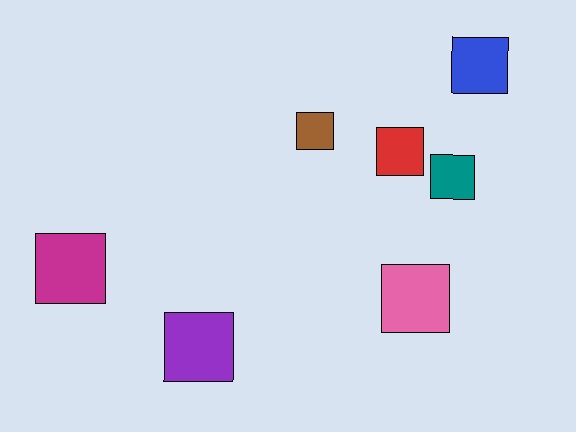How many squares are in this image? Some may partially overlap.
There are 7 squares.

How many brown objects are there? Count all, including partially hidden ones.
There is 1 brown object.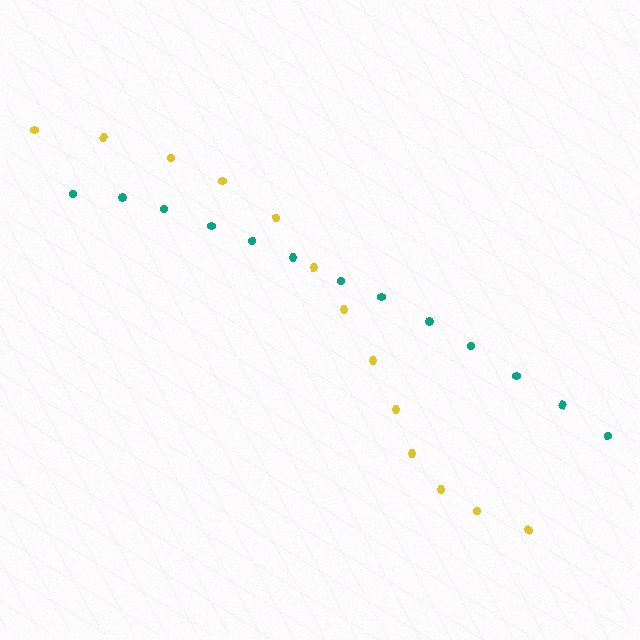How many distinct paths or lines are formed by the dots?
There are 2 distinct paths.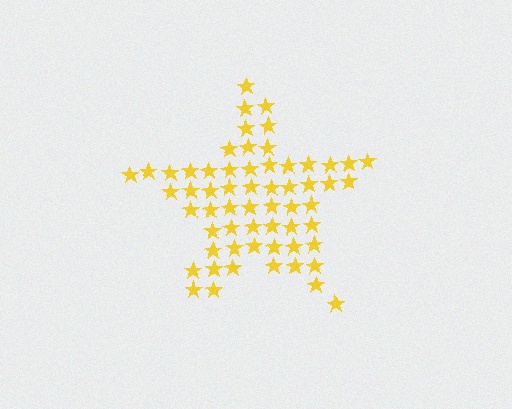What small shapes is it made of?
It is made of small stars.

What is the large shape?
The large shape is a star.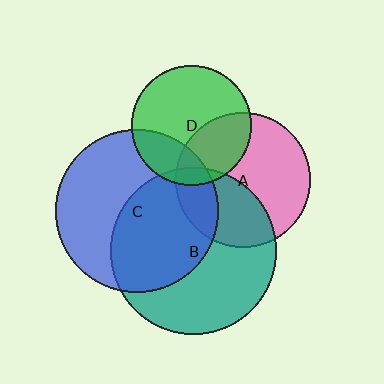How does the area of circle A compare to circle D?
Approximately 1.3 times.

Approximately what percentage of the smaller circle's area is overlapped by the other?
Approximately 40%.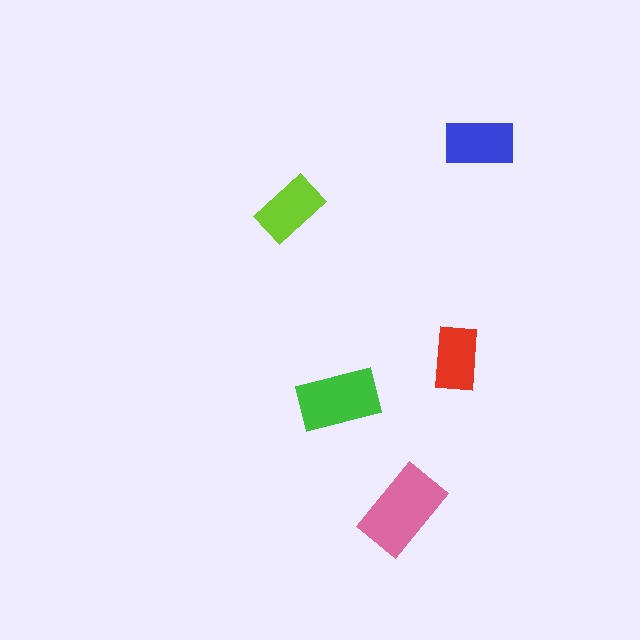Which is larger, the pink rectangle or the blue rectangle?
The pink one.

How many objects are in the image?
There are 5 objects in the image.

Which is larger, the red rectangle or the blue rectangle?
The blue one.